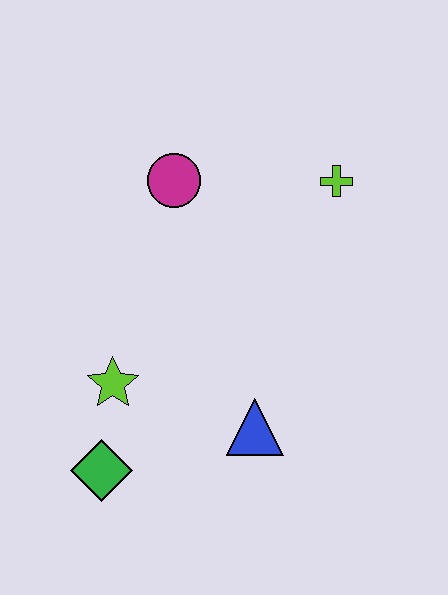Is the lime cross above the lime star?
Yes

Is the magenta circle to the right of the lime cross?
No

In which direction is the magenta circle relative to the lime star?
The magenta circle is above the lime star.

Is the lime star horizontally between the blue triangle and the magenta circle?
No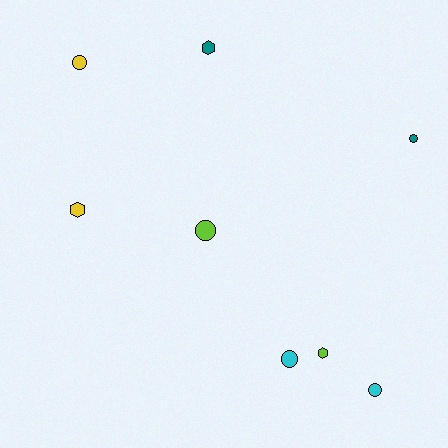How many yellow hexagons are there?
There is 1 yellow hexagon.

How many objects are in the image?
There are 8 objects.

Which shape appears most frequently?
Circle, with 5 objects.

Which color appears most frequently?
Yellow, with 2 objects.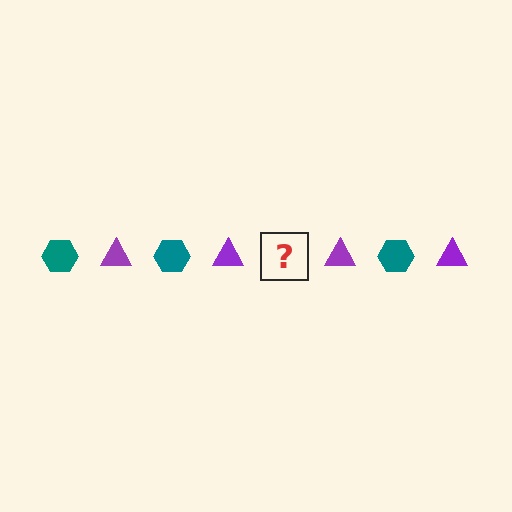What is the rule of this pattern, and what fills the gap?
The rule is that the pattern alternates between teal hexagon and purple triangle. The gap should be filled with a teal hexagon.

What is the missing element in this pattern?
The missing element is a teal hexagon.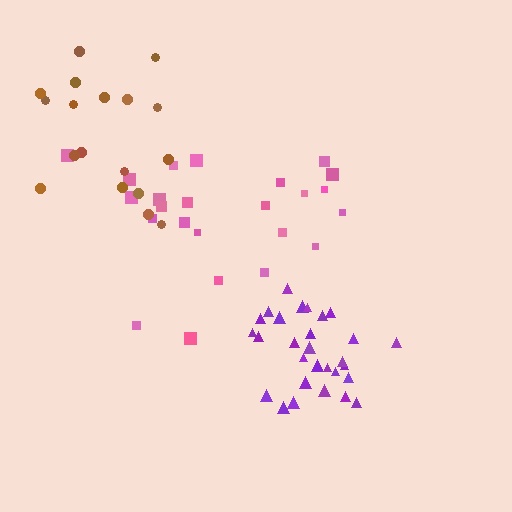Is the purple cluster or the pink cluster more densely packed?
Purple.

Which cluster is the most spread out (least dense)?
Pink.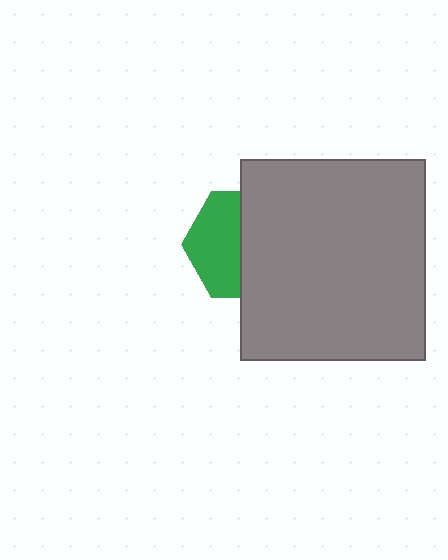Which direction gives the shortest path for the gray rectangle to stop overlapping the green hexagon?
Moving right gives the shortest separation.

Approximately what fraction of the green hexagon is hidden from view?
Roughly 53% of the green hexagon is hidden behind the gray rectangle.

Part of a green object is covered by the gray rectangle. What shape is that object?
It is a hexagon.